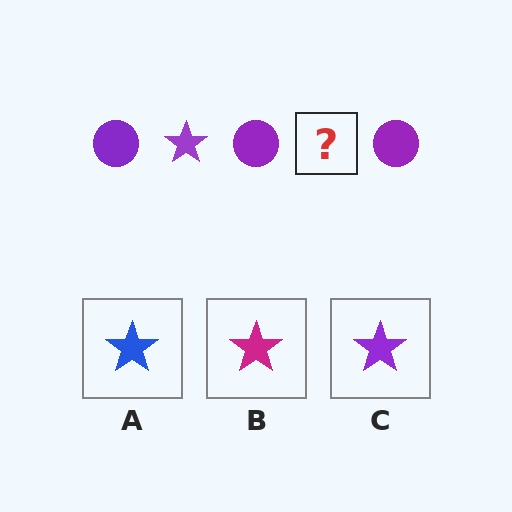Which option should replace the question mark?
Option C.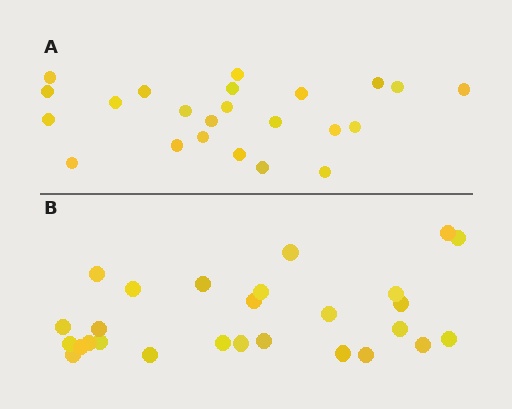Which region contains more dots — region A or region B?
Region B (the bottom region) has more dots.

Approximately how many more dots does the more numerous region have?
Region B has about 4 more dots than region A.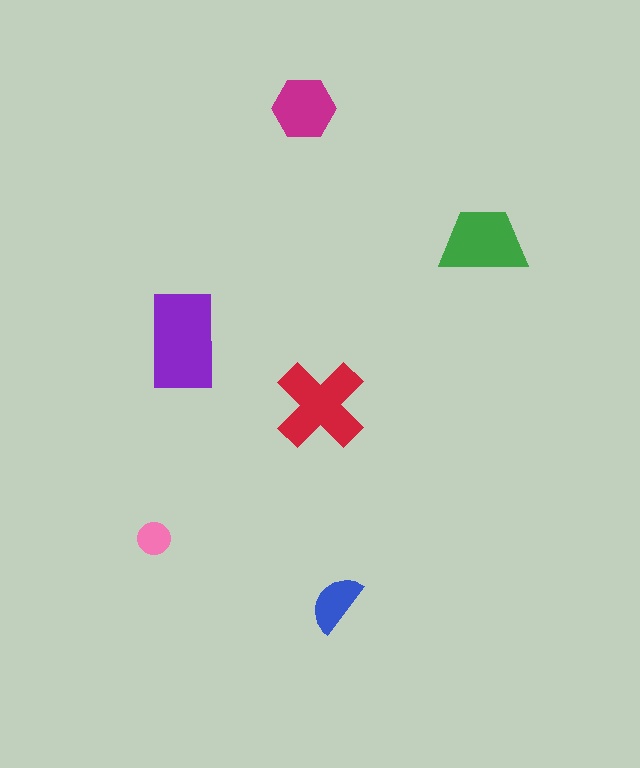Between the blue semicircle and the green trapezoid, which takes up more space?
The green trapezoid.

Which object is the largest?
The purple rectangle.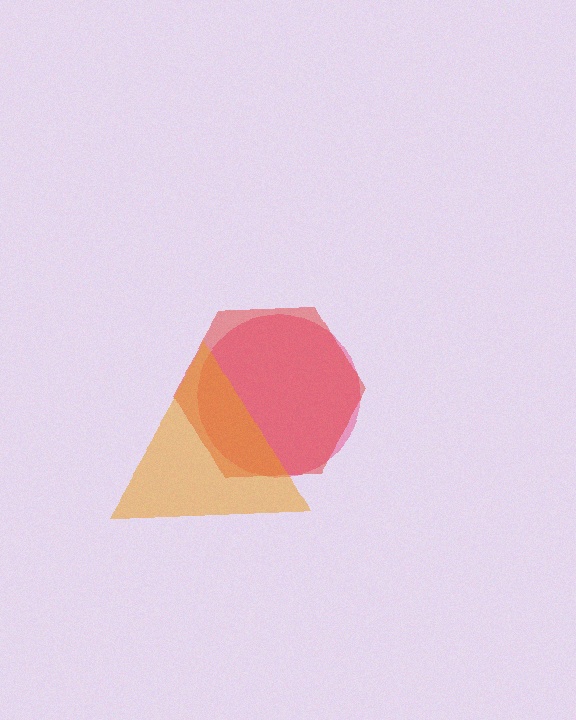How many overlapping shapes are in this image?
There are 3 overlapping shapes in the image.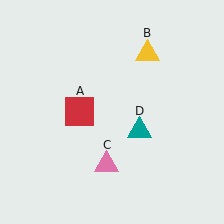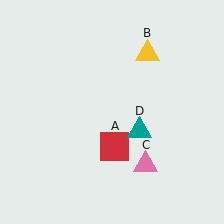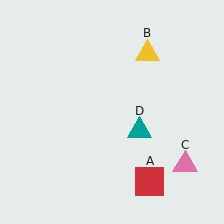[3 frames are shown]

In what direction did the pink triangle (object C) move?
The pink triangle (object C) moved right.